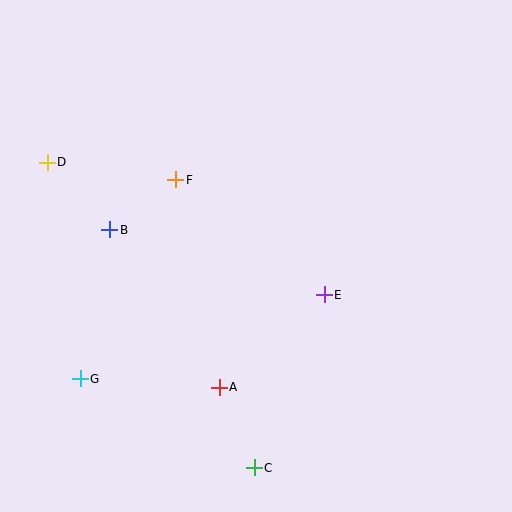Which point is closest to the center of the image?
Point E at (324, 295) is closest to the center.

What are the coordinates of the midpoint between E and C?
The midpoint between E and C is at (289, 381).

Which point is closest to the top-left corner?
Point D is closest to the top-left corner.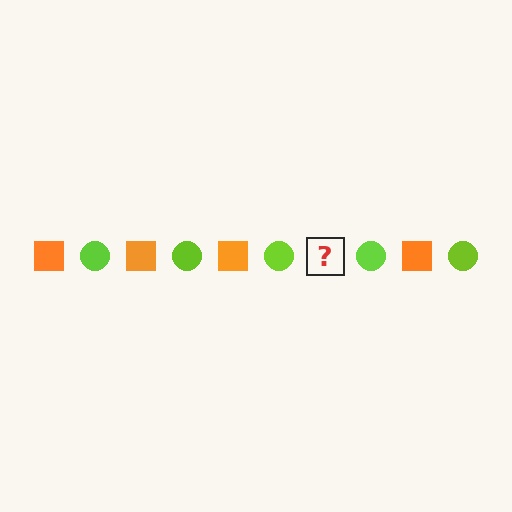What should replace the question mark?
The question mark should be replaced with an orange square.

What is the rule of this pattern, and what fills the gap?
The rule is that the pattern alternates between orange square and lime circle. The gap should be filled with an orange square.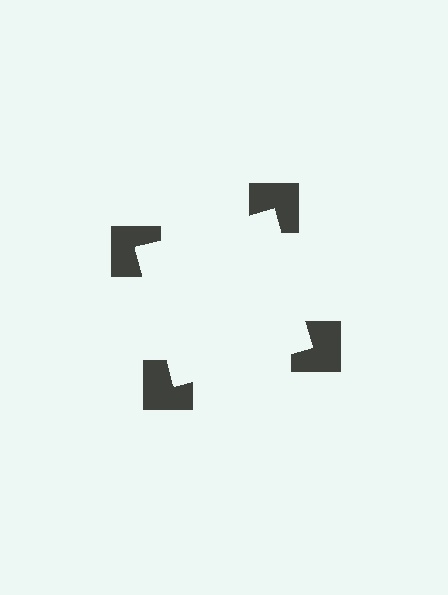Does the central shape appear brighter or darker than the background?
It typically appears slightly brighter than the background, even though no actual brightness change is drawn.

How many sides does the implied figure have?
4 sides.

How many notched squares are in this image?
There are 4 — one at each vertex of the illusory square.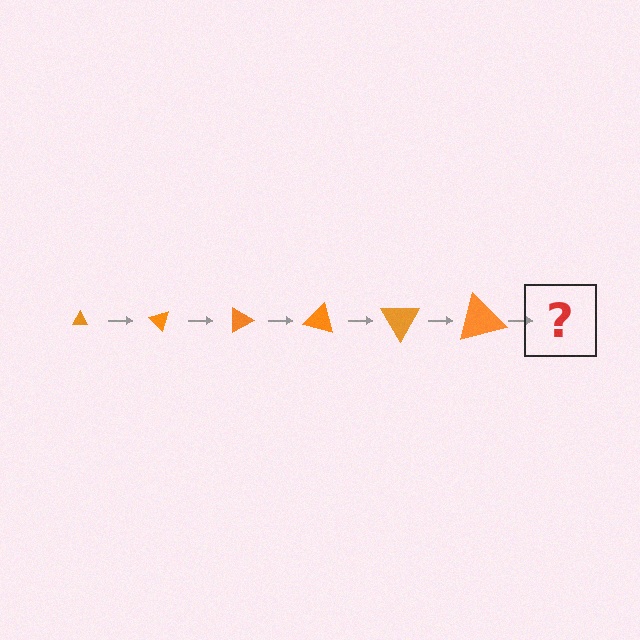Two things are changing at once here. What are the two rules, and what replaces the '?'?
The two rules are that the triangle grows larger each step and it rotates 45 degrees each step. The '?' should be a triangle, larger than the previous one and rotated 270 degrees from the start.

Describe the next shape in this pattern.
It should be a triangle, larger than the previous one and rotated 270 degrees from the start.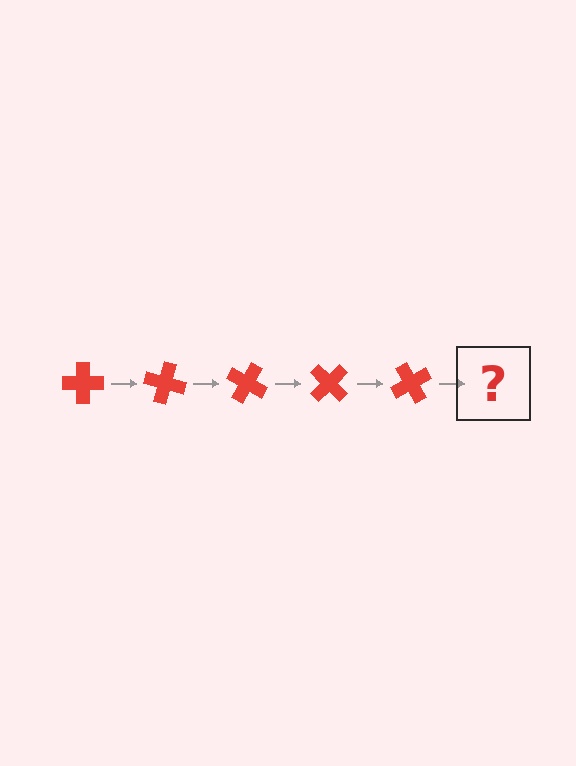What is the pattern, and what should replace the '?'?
The pattern is that the cross rotates 15 degrees each step. The '?' should be a red cross rotated 75 degrees.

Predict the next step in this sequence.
The next step is a red cross rotated 75 degrees.